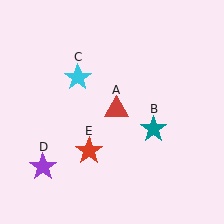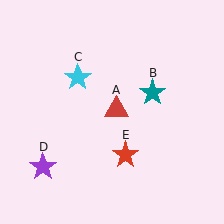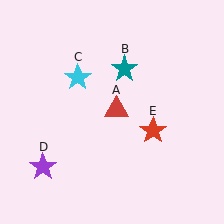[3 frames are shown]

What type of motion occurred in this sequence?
The teal star (object B), red star (object E) rotated counterclockwise around the center of the scene.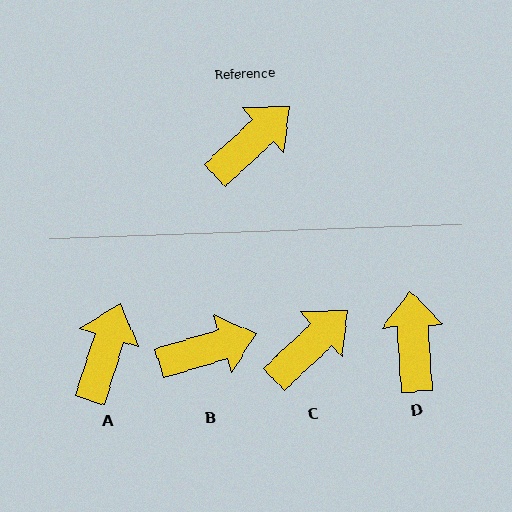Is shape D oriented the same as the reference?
No, it is off by about 50 degrees.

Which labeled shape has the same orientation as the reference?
C.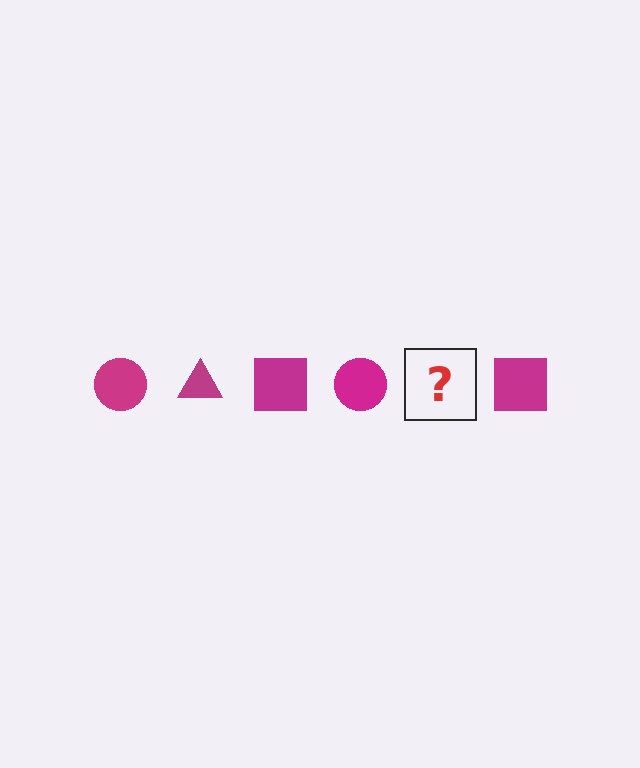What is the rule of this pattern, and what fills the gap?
The rule is that the pattern cycles through circle, triangle, square shapes in magenta. The gap should be filled with a magenta triangle.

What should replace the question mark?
The question mark should be replaced with a magenta triangle.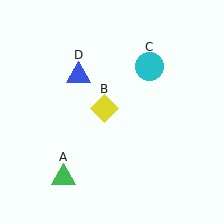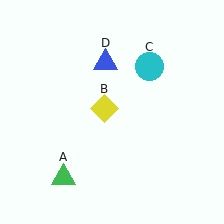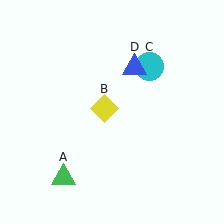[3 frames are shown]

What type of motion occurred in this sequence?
The blue triangle (object D) rotated clockwise around the center of the scene.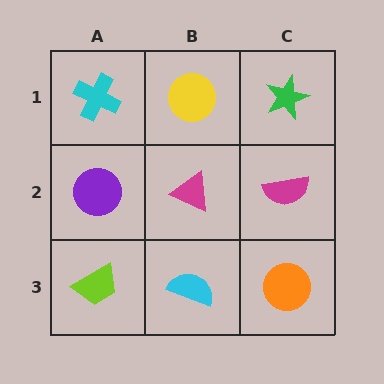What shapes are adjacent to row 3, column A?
A purple circle (row 2, column A), a cyan semicircle (row 3, column B).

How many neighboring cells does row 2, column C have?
3.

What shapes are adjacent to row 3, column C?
A magenta semicircle (row 2, column C), a cyan semicircle (row 3, column B).